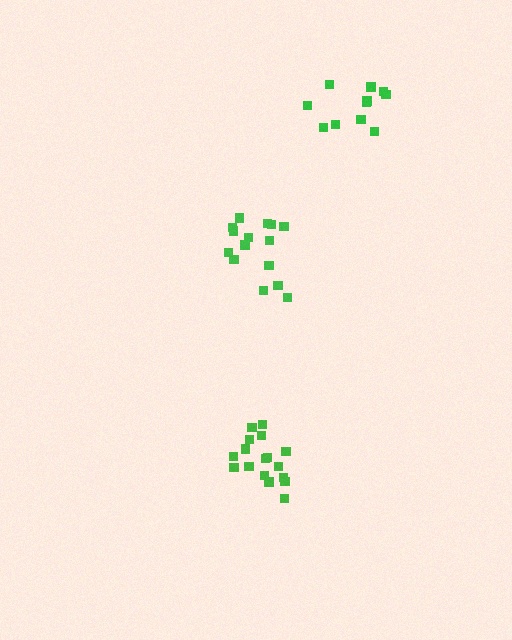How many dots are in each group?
Group 1: 11 dots, Group 2: 17 dots, Group 3: 15 dots (43 total).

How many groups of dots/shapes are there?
There are 3 groups.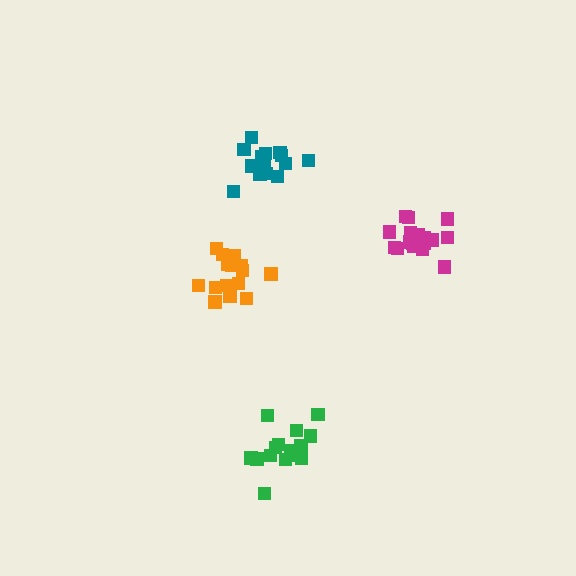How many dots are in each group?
Group 1: 17 dots, Group 2: 15 dots, Group 3: 15 dots, Group 4: 15 dots (62 total).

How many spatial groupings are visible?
There are 4 spatial groupings.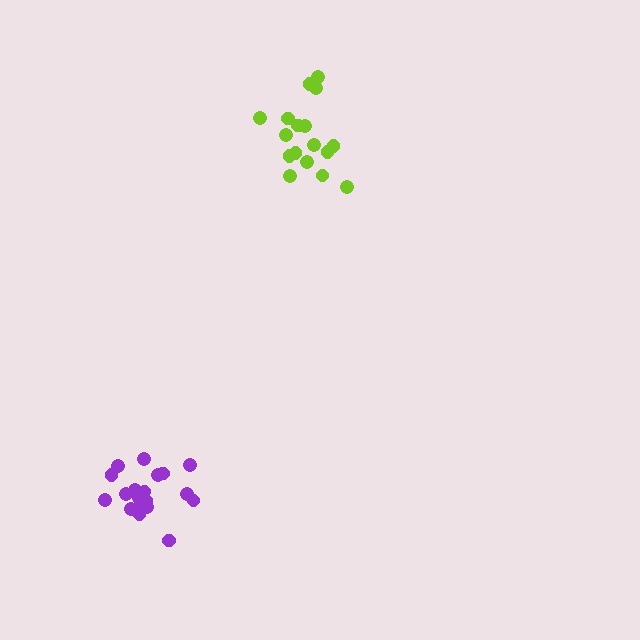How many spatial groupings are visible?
There are 2 spatial groupings.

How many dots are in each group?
Group 1: 17 dots, Group 2: 19 dots (36 total).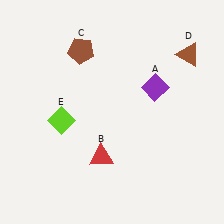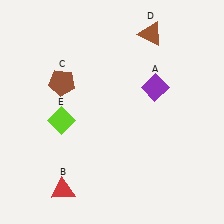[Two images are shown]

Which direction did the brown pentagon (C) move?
The brown pentagon (C) moved down.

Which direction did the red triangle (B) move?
The red triangle (B) moved left.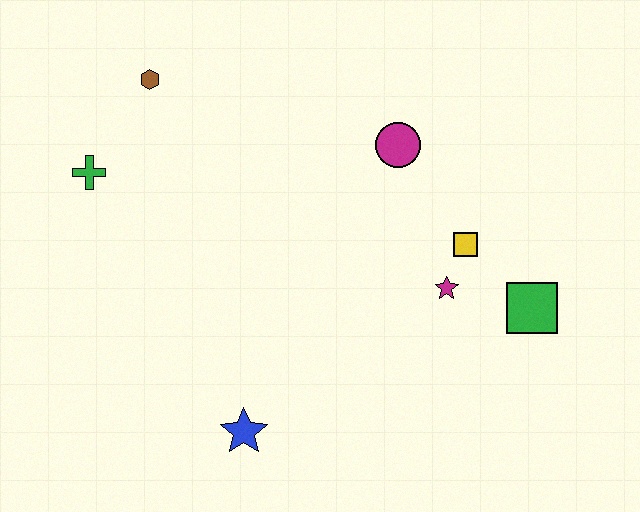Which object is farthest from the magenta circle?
The blue star is farthest from the magenta circle.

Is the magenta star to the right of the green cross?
Yes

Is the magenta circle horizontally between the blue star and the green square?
Yes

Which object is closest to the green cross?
The brown hexagon is closest to the green cross.